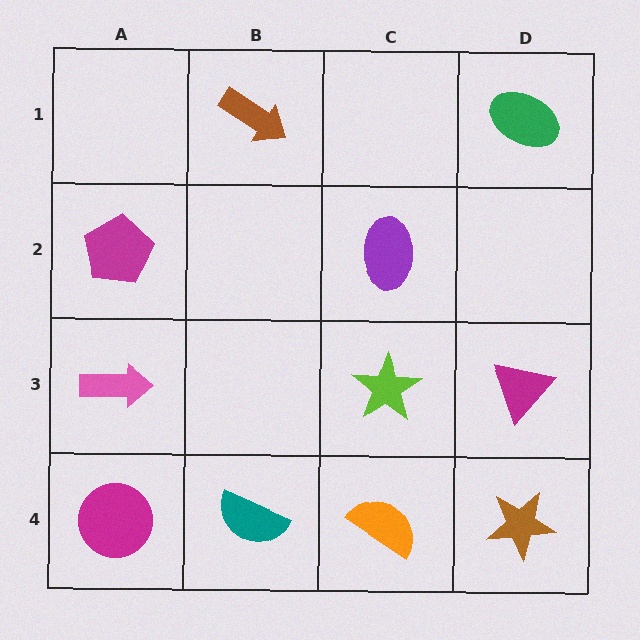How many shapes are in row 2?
2 shapes.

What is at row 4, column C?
An orange semicircle.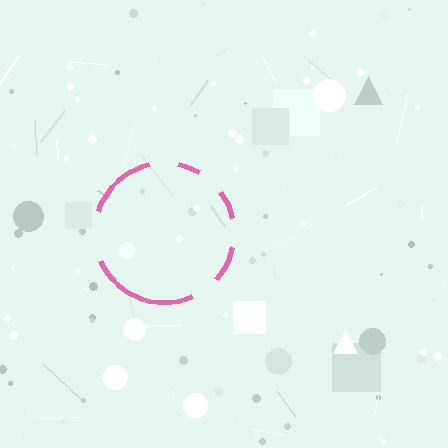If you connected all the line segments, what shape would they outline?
They would outline a circle.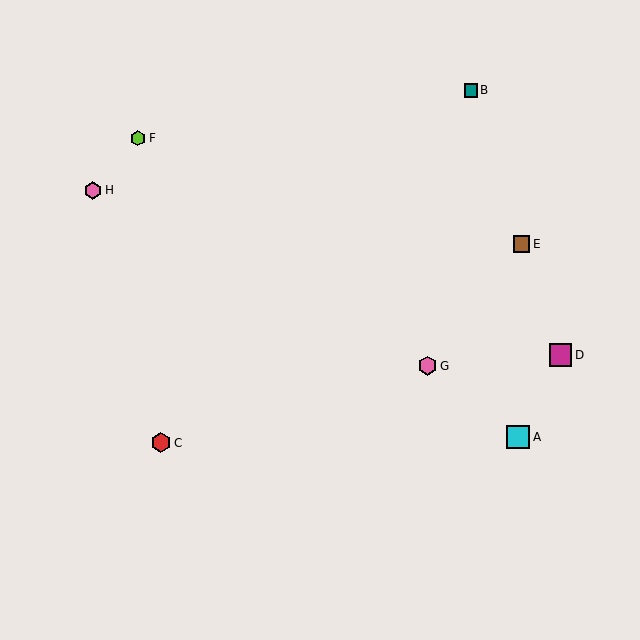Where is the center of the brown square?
The center of the brown square is at (522, 244).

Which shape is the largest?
The cyan square (labeled A) is the largest.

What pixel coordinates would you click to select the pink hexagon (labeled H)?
Click at (93, 190) to select the pink hexagon H.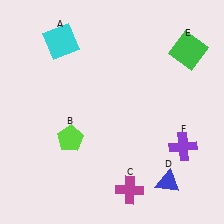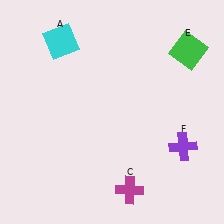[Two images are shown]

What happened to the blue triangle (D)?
The blue triangle (D) was removed in Image 2. It was in the bottom-right area of Image 1.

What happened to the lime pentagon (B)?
The lime pentagon (B) was removed in Image 2. It was in the bottom-left area of Image 1.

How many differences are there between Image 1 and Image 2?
There are 2 differences between the two images.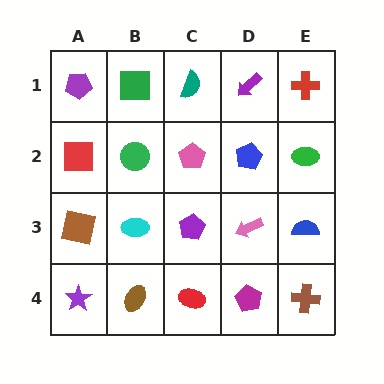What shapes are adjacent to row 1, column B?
A green circle (row 2, column B), a purple pentagon (row 1, column A), a teal semicircle (row 1, column C).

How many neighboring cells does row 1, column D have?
3.